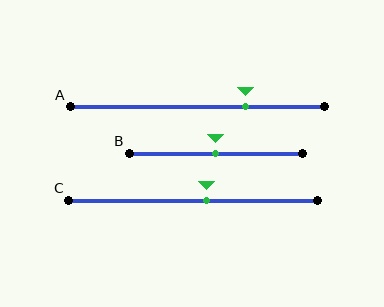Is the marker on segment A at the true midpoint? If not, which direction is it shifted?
No, the marker on segment A is shifted to the right by about 19% of the segment length.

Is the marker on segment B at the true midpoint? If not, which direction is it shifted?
Yes, the marker on segment B is at the true midpoint.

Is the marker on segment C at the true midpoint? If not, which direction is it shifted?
No, the marker on segment C is shifted to the right by about 6% of the segment length.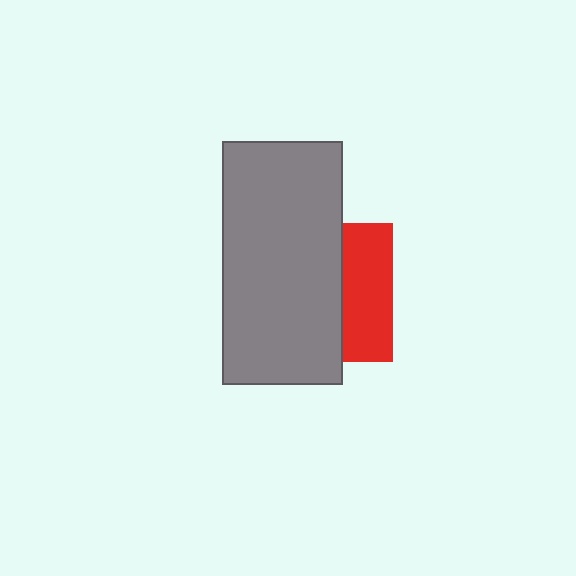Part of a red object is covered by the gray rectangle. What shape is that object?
It is a square.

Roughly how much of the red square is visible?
A small part of it is visible (roughly 36%).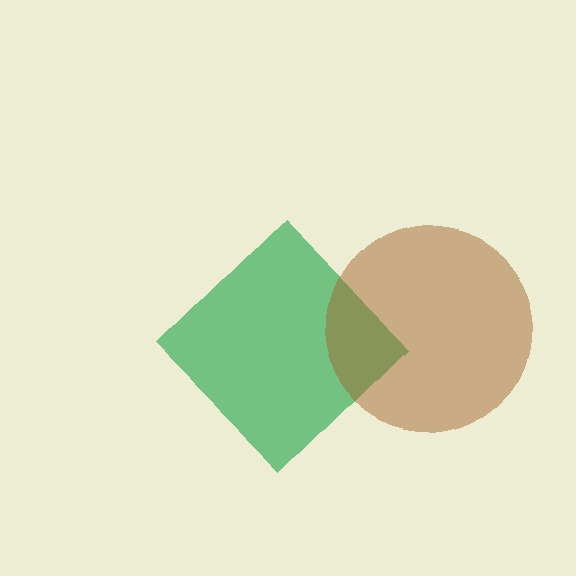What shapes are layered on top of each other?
The layered shapes are: a green diamond, a brown circle.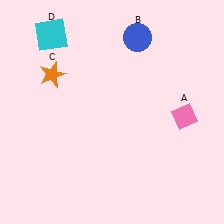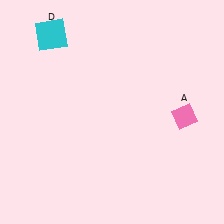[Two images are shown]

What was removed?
The blue circle (B), the orange star (C) were removed in Image 2.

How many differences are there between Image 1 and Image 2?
There are 2 differences between the two images.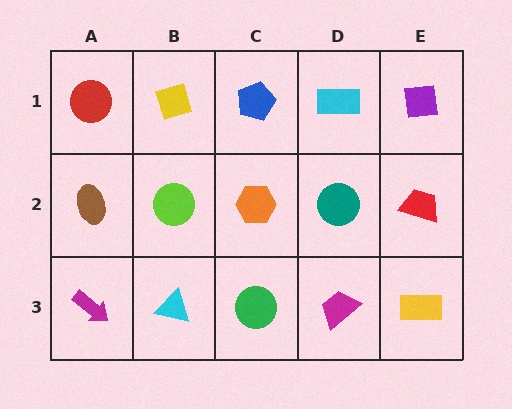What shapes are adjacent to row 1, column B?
A lime circle (row 2, column B), a red circle (row 1, column A), a blue pentagon (row 1, column C).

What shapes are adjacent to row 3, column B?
A lime circle (row 2, column B), a magenta arrow (row 3, column A), a green circle (row 3, column C).